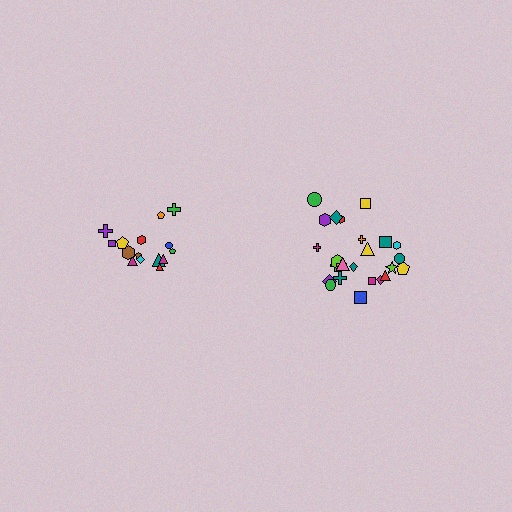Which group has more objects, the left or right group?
The right group.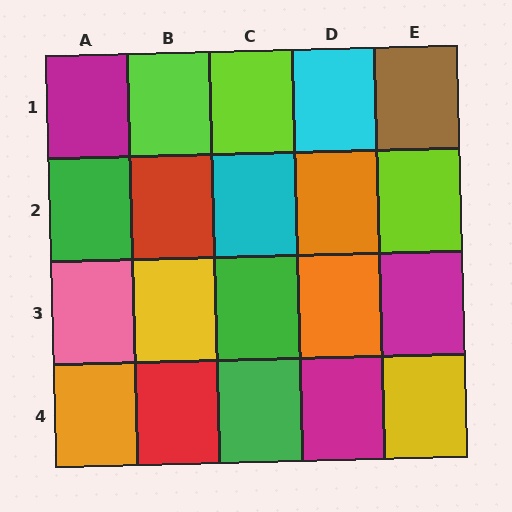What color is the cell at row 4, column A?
Orange.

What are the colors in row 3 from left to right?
Pink, yellow, green, orange, magenta.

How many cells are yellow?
2 cells are yellow.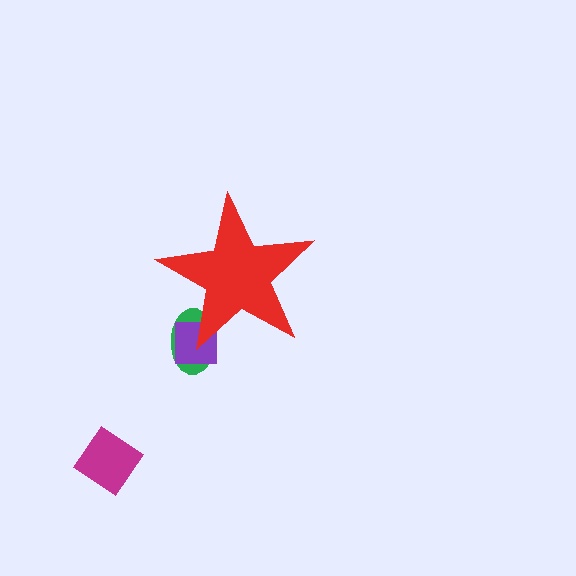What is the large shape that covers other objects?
A red star.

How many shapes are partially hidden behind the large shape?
2 shapes are partially hidden.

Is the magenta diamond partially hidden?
No, the magenta diamond is fully visible.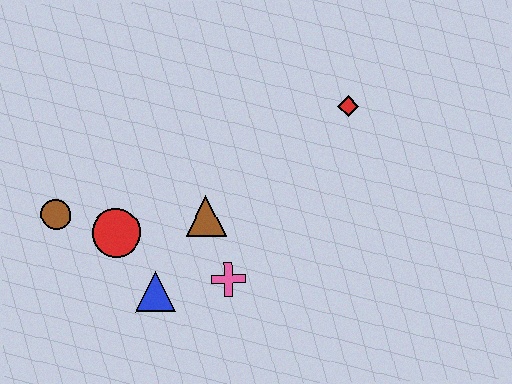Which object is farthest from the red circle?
The red diamond is farthest from the red circle.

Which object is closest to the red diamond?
The brown triangle is closest to the red diamond.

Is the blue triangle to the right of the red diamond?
No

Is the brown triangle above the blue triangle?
Yes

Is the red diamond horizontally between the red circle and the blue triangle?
No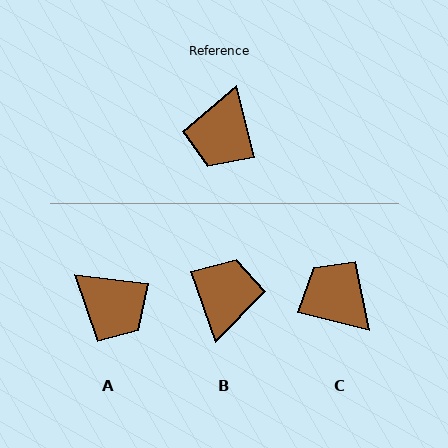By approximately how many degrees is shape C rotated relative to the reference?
Approximately 119 degrees clockwise.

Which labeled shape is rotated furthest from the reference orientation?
B, about 175 degrees away.